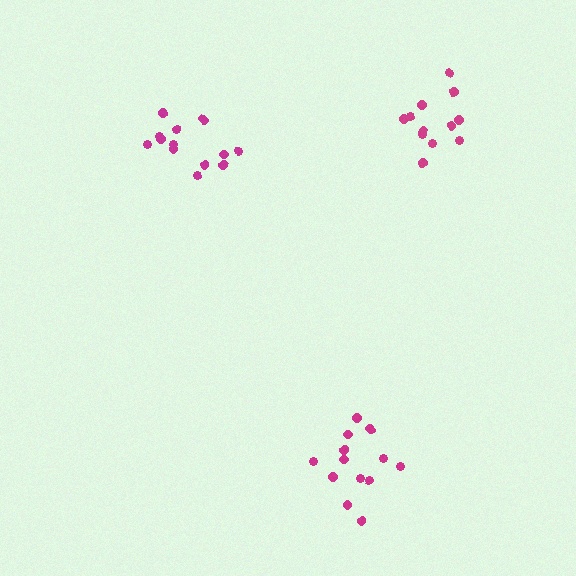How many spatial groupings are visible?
There are 3 spatial groupings.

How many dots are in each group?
Group 1: 14 dots, Group 2: 14 dots, Group 3: 12 dots (40 total).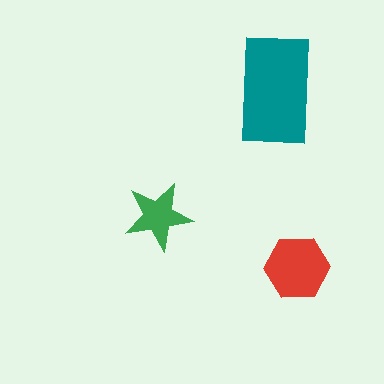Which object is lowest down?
The red hexagon is bottommost.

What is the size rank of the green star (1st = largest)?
3rd.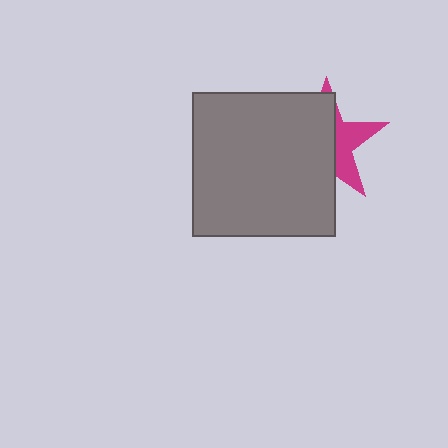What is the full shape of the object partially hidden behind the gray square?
The partially hidden object is a magenta star.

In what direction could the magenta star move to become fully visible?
The magenta star could move right. That would shift it out from behind the gray square entirely.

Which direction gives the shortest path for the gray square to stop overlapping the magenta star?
Moving left gives the shortest separation.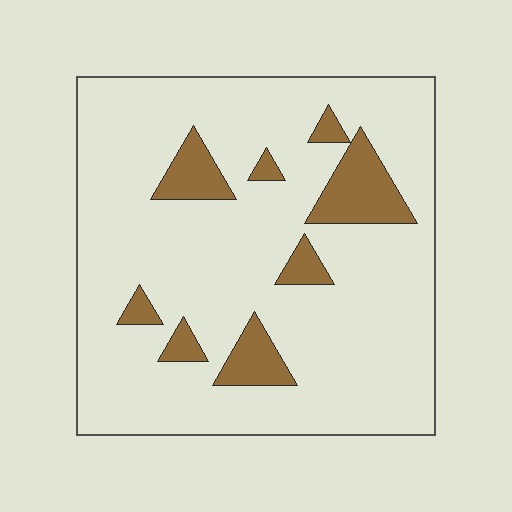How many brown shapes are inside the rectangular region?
8.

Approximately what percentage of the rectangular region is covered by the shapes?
Approximately 15%.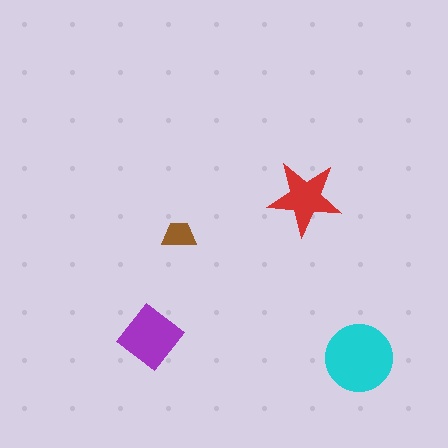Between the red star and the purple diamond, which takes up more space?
The purple diamond.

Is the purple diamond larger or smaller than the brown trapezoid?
Larger.